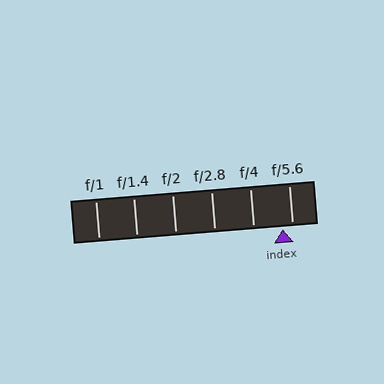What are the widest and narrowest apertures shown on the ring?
The widest aperture shown is f/1 and the narrowest is f/5.6.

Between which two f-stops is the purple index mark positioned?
The index mark is between f/4 and f/5.6.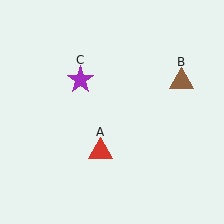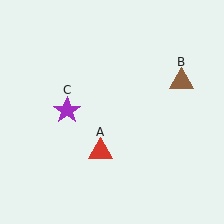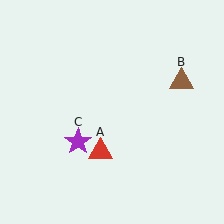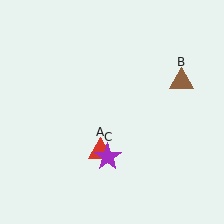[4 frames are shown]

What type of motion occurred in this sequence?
The purple star (object C) rotated counterclockwise around the center of the scene.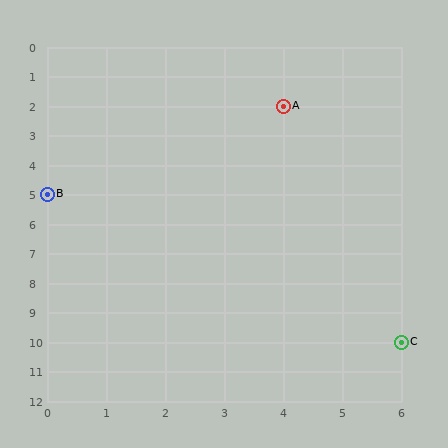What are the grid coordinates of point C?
Point C is at grid coordinates (6, 10).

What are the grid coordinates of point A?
Point A is at grid coordinates (4, 2).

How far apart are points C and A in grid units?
Points C and A are 2 columns and 8 rows apart (about 8.2 grid units diagonally).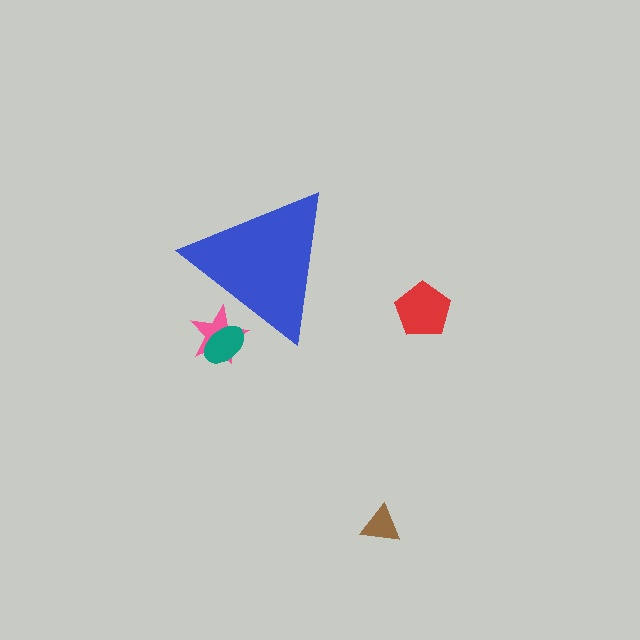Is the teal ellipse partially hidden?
Yes, the teal ellipse is partially hidden behind the blue triangle.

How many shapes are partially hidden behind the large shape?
2 shapes are partially hidden.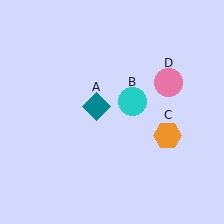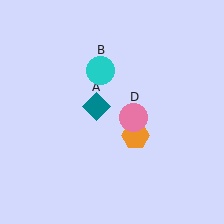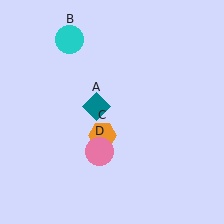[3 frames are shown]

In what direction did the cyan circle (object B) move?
The cyan circle (object B) moved up and to the left.